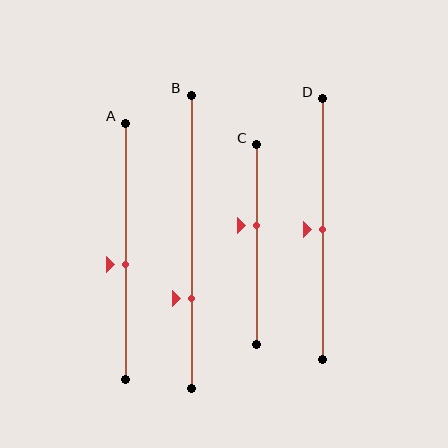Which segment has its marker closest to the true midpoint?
Segment D has its marker closest to the true midpoint.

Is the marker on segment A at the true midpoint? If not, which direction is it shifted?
No, the marker on segment A is shifted downward by about 5% of the segment length.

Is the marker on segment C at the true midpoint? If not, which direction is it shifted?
No, the marker on segment C is shifted upward by about 9% of the segment length.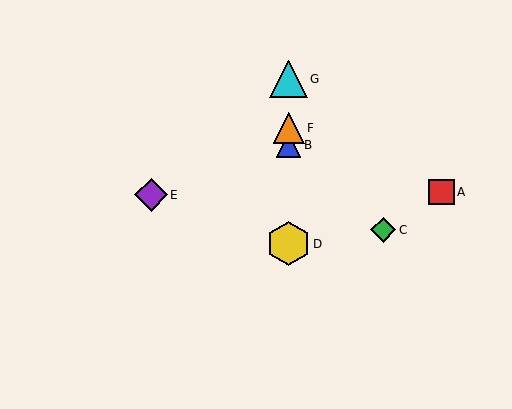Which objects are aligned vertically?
Objects B, D, F, G are aligned vertically.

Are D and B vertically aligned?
Yes, both are at x≈289.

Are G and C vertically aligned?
No, G is at x≈289 and C is at x≈383.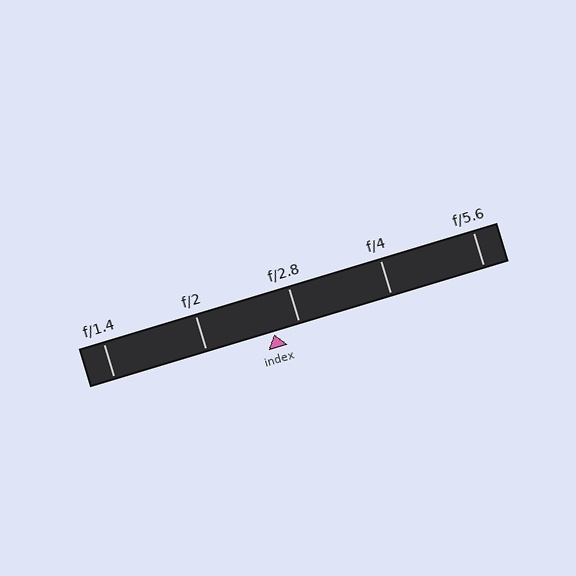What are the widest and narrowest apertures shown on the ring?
The widest aperture shown is f/1.4 and the narrowest is f/5.6.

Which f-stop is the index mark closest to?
The index mark is closest to f/2.8.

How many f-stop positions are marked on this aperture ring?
There are 5 f-stop positions marked.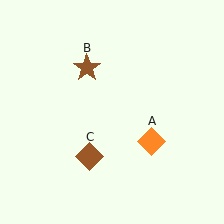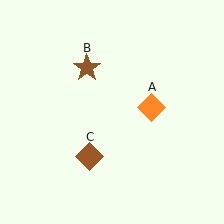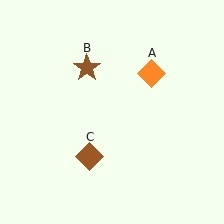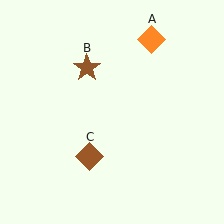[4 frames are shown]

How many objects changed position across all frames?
1 object changed position: orange diamond (object A).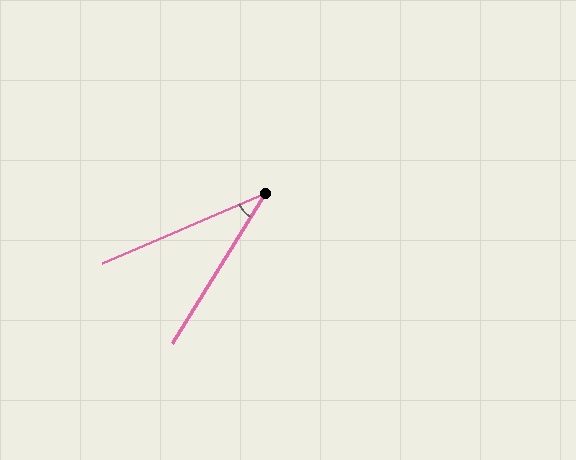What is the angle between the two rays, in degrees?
Approximately 35 degrees.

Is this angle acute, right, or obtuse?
It is acute.